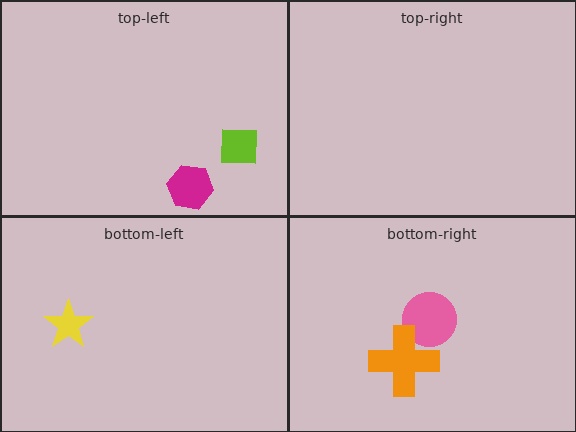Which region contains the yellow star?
The bottom-left region.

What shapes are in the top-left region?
The magenta hexagon, the lime square.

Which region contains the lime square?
The top-left region.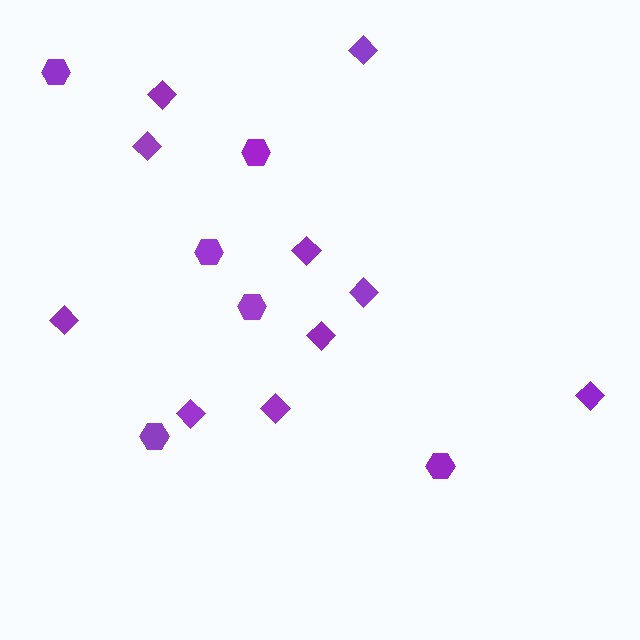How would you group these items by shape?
There are 2 groups: one group of diamonds (10) and one group of hexagons (6).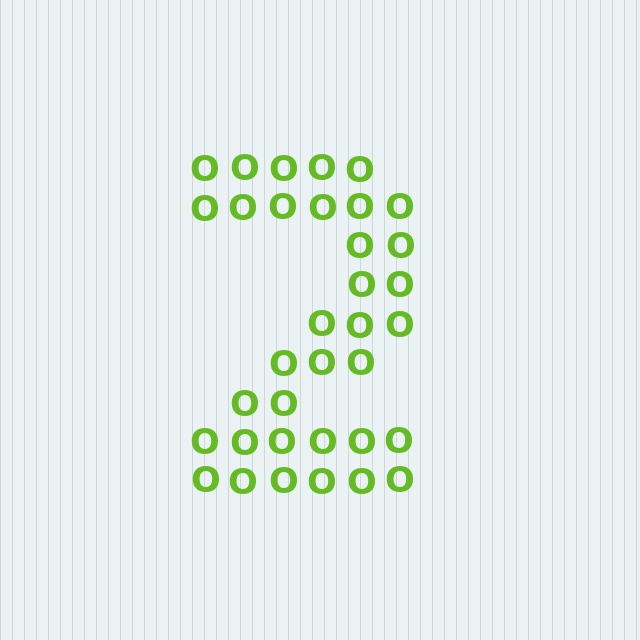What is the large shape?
The large shape is the digit 2.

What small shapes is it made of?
It is made of small letter O's.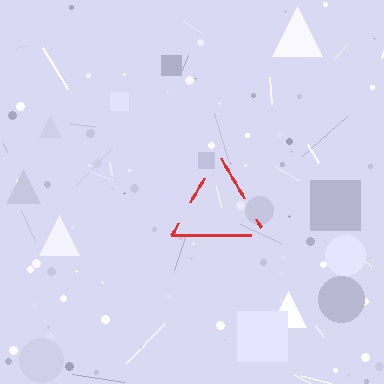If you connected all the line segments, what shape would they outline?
They would outline a triangle.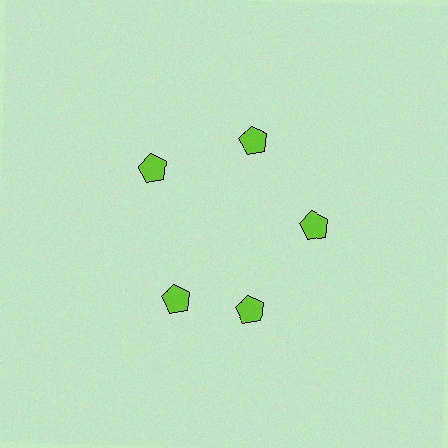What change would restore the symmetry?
The symmetry would be restored by rotating it back into even spacing with its neighbors so that all 5 pentagons sit at equal angles and equal distance from the center.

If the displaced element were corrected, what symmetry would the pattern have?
It would have 5-fold rotational symmetry — the pattern would map onto itself every 72 degrees.